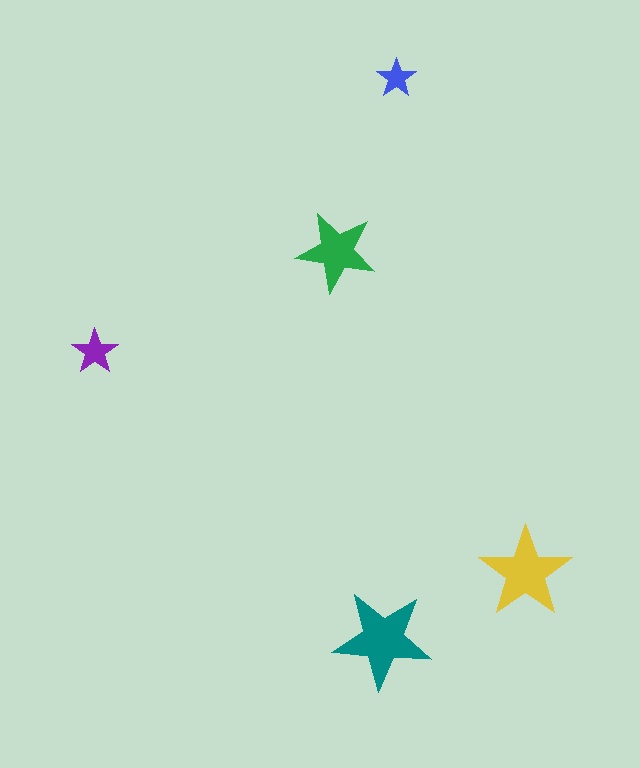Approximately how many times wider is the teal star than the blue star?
About 2.5 times wider.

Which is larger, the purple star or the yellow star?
The yellow one.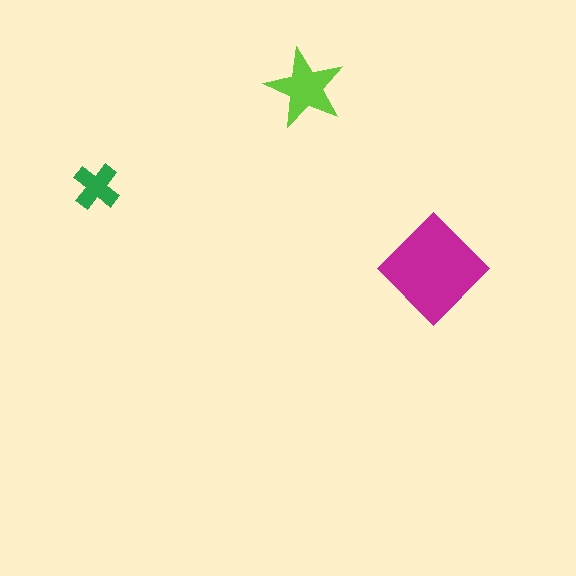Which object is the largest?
The magenta diamond.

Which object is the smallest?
The green cross.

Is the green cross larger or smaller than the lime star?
Smaller.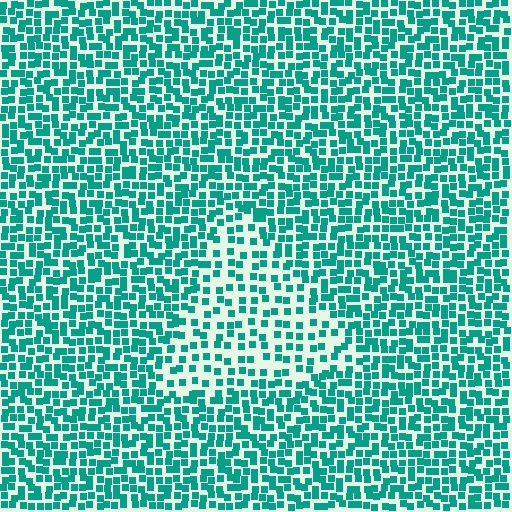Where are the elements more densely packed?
The elements are more densely packed outside the triangle boundary.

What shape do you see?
I see a triangle.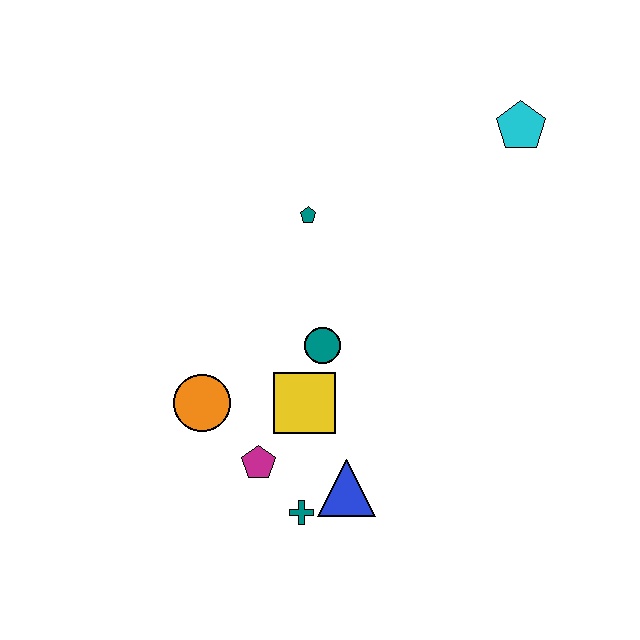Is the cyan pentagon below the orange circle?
No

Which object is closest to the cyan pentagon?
The teal pentagon is closest to the cyan pentagon.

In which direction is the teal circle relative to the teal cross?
The teal circle is above the teal cross.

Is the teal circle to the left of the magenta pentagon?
No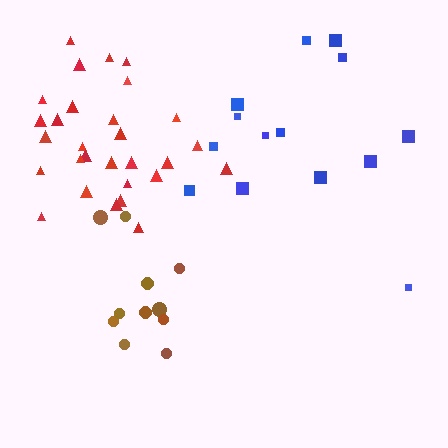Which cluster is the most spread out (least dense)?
Blue.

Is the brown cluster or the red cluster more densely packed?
Brown.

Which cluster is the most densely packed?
Brown.